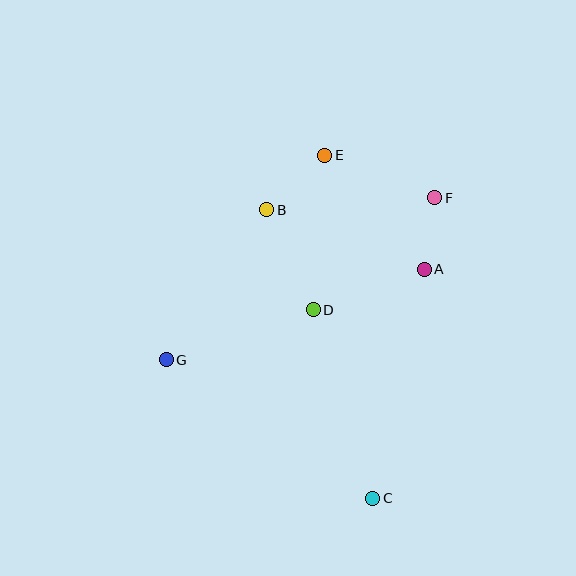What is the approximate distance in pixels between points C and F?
The distance between C and F is approximately 307 pixels.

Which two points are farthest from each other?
Points C and E are farthest from each other.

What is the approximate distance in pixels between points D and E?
The distance between D and E is approximately 155 pixels.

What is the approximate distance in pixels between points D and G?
The distance between D and G is approximately 155 pixels.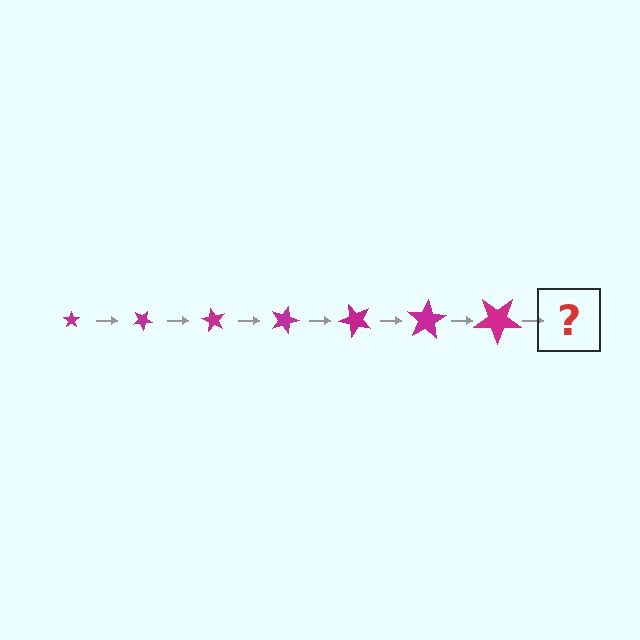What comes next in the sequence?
The next element should be a star, larger than the previous one and rotated 210 degrees from the start.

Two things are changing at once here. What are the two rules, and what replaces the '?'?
The two rules are that the star grows larger each step and it rotates 30 degrees each step. The '?' should be a star, larger than the previous one and rotated 210 degrees from the start.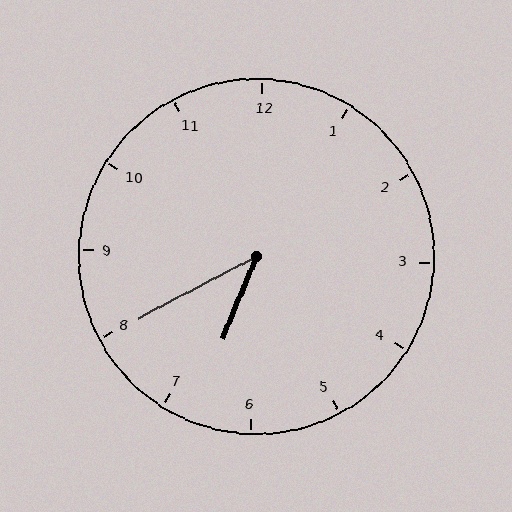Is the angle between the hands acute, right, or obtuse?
It is acute.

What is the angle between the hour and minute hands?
Approximately 40 degrees.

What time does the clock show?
6:40.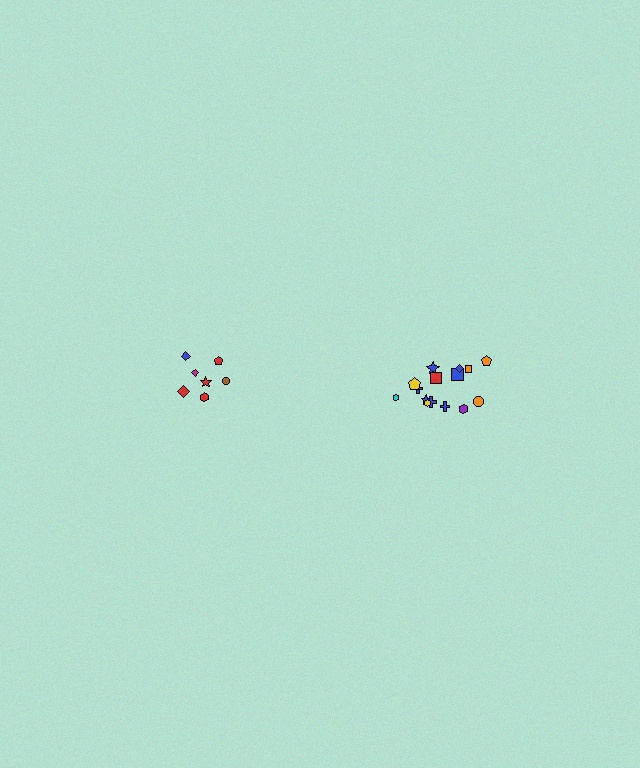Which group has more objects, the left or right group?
The right group.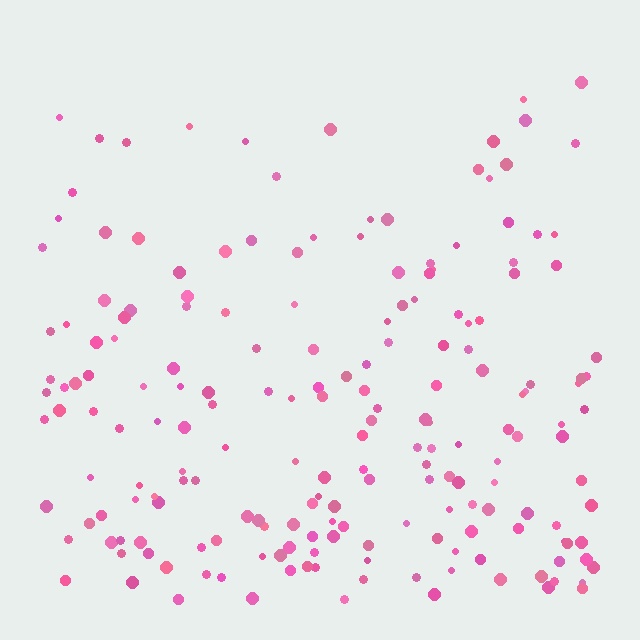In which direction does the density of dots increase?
From top to bottom, with the bottom side densest.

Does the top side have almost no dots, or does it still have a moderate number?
Still a moderate number, just noticeably fewer than the bottom.